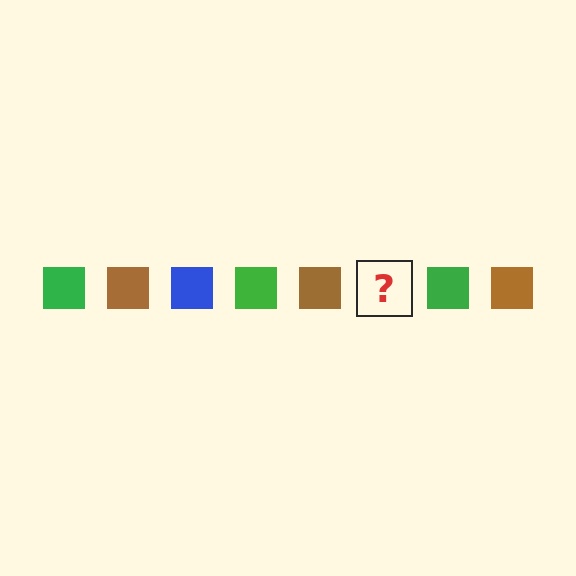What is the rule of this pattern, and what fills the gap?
The rule is that the pattern cycles through green, brown, blue squares. The gap should be filled with a blue square.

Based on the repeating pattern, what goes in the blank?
The blank should be a blue square.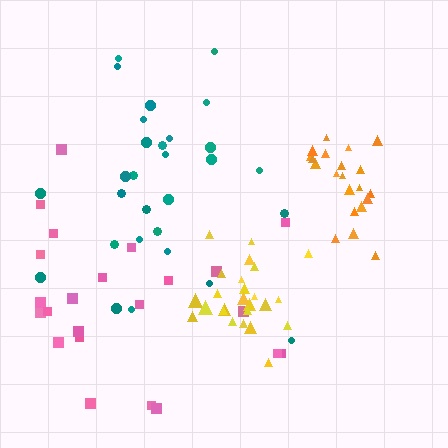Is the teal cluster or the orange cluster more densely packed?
Orange.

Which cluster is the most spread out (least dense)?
Pink.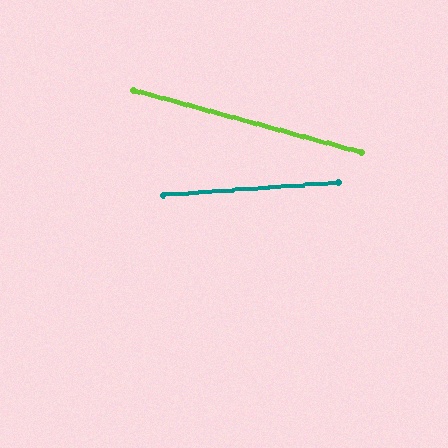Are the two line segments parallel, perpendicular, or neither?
Neither parallel nor perpendicular — they differ by about 19°.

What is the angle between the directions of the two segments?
Approximately 19 degrees.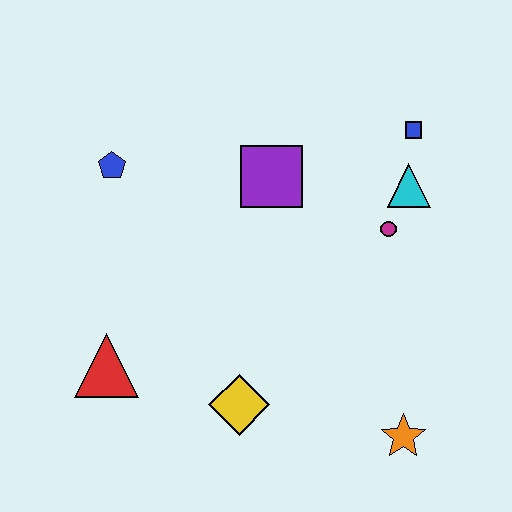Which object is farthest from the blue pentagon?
The orange star is farthest from the blue pentagon.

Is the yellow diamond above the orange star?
Yes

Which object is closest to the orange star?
The yellow diamond is closest to the orange star.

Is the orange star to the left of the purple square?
No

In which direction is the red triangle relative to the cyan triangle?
The red triangle is to the left of the cyan triangle.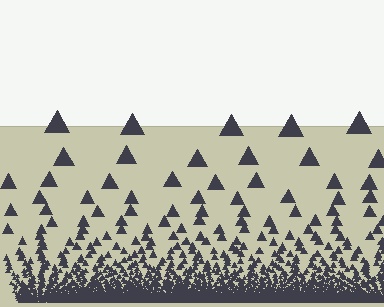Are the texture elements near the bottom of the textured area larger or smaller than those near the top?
Smaller. The gradient is inverted — elements near the bottom are smaller and denser.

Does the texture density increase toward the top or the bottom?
Density increases toward the bottom.